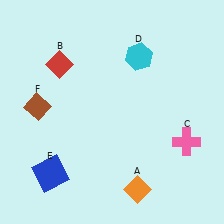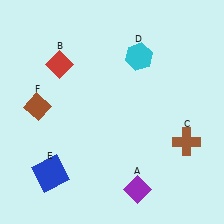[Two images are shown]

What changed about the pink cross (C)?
In Image 1, C is pink. In Image 2, it changed to brown.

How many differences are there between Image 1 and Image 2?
There are 2 differences between the two images.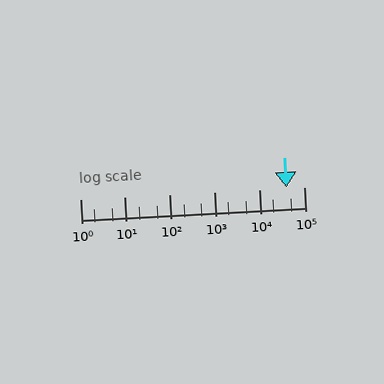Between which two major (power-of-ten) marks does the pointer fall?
The pointer is between 10000 and 100000.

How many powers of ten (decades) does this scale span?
The scale spans 5 decades, from 1 to 100000.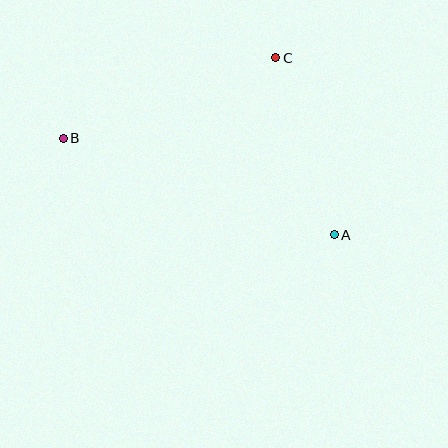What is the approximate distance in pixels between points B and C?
The distance between B and C is approximately 227 pixels.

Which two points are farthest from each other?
Points A and B are farthest from each other.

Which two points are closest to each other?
Points A and C are closest to each other.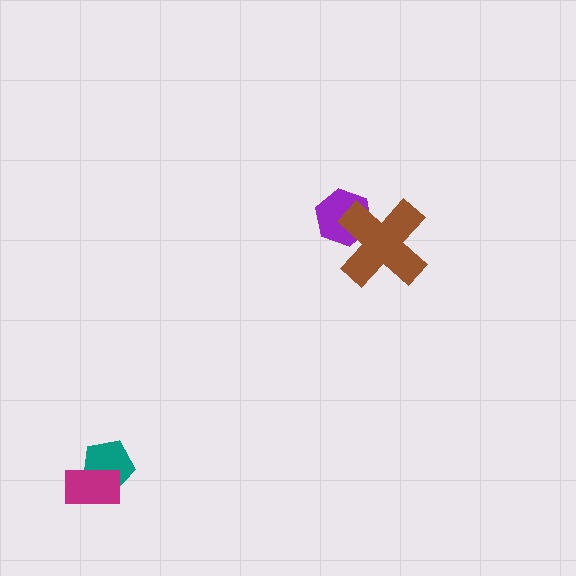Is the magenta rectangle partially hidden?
No, no other shape covers it.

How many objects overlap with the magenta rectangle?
1 object overlaps with the magenta rectangle.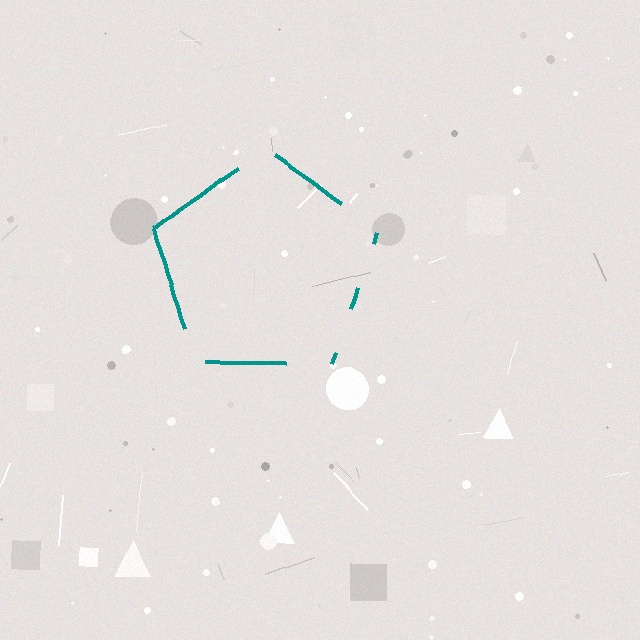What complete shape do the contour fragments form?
The contour fragments form a pentagon.